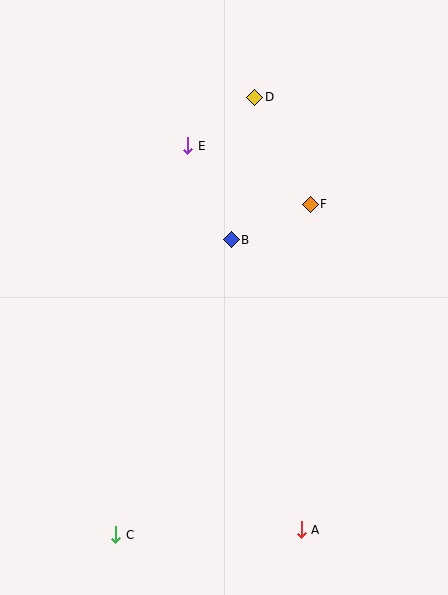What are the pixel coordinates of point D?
Point D is at (255, 97).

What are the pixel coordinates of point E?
Point E is at (188, 146).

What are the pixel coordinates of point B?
Point B is at (231, 240).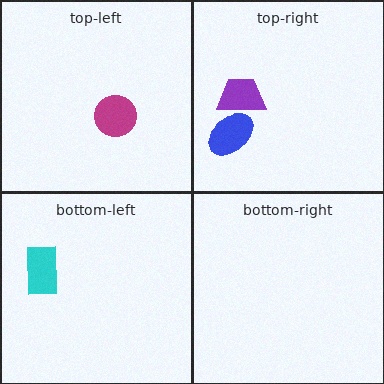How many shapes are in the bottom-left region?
1.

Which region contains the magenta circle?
The top-left region.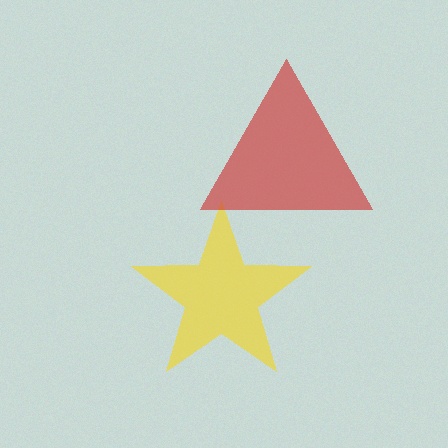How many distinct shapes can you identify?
There are 2 distinct shapes: a yellow star, a red triangle.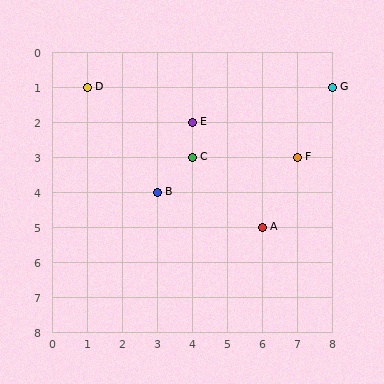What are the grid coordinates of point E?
Point E is at grid coordinates (4, 2).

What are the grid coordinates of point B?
Point B is at grid coordinates (3, 4).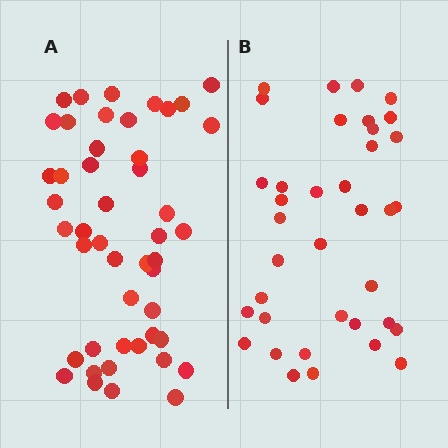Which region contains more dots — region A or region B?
Region A (the left region) has more dots.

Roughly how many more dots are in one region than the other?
Region A has roughly 10 or so more dots than region B.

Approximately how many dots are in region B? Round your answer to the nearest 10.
About 40 dots. (The exact count is 37, which rounds to 40.)